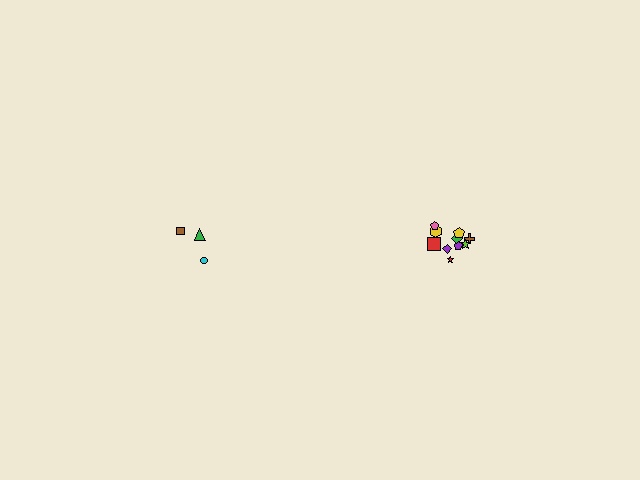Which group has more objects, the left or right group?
The right group.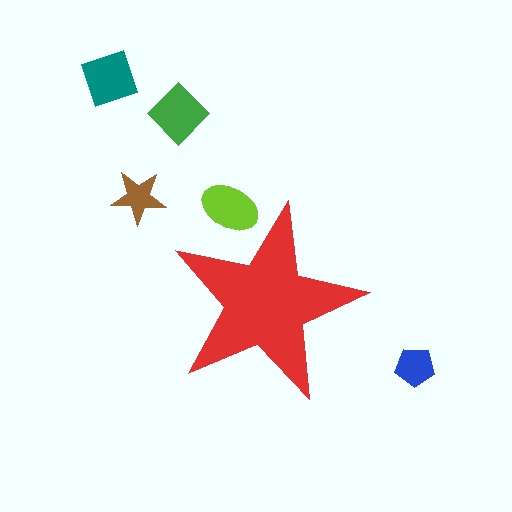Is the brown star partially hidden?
No, the brown star is fully visible.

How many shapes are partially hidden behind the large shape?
1 shape is partially hidden.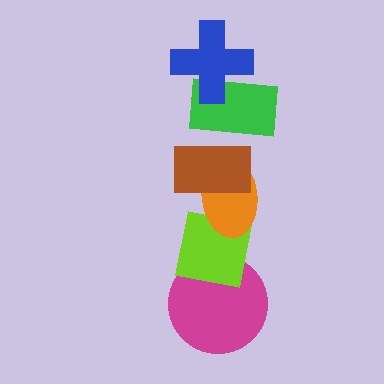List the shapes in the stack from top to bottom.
From top to bottom: the blue cross, the green rectangle, the brown rectangle, the orange ellipse, the lime square, the magenta circle.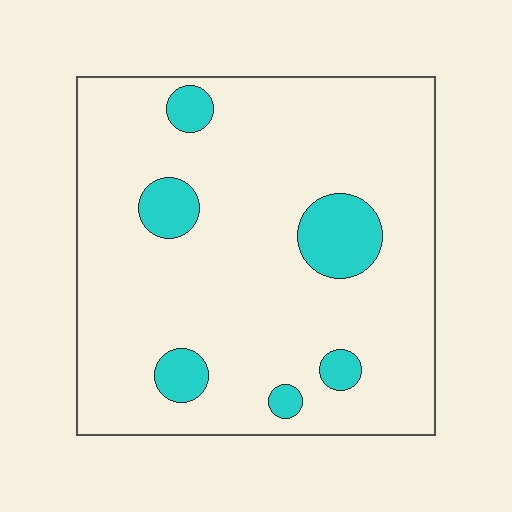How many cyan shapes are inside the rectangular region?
6.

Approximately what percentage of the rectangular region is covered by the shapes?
Approximately 10%.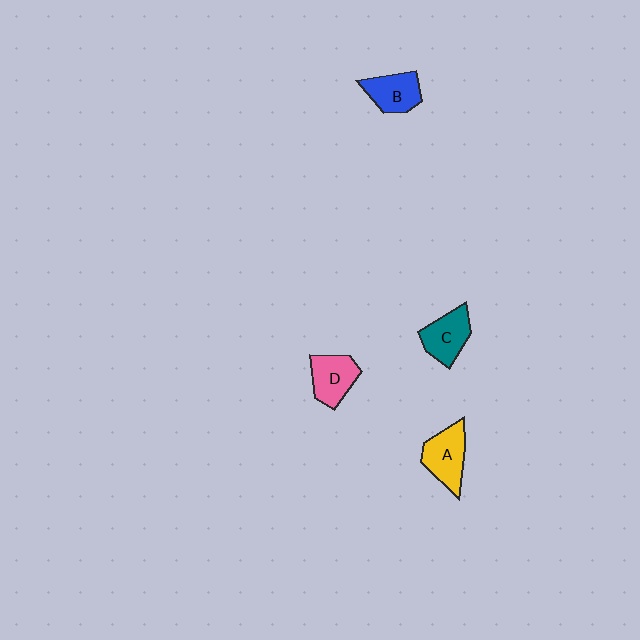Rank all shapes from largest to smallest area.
From largest to smallest: A (yellow), D (pink), C (teal), B (blue).